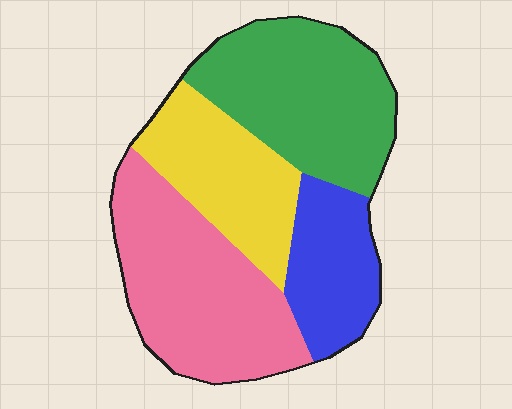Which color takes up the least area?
Blue, at roughly 15%.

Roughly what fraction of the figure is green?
Green takes up between a quarter and a half of the figure.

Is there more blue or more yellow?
Yellow.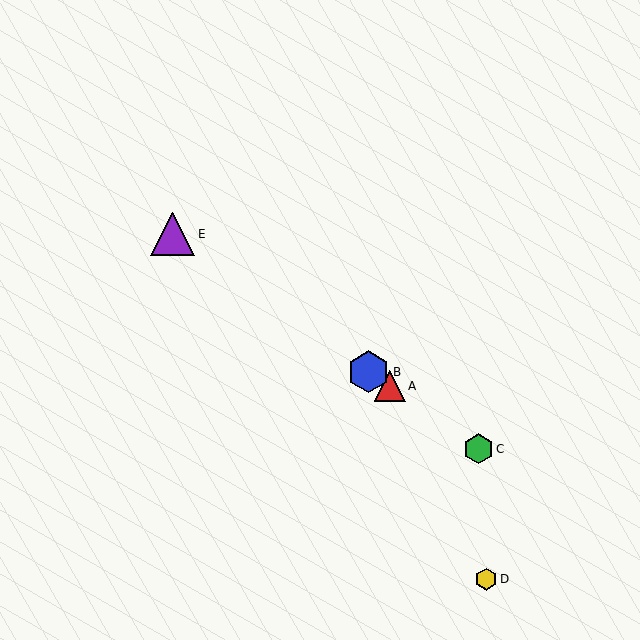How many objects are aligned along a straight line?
4 objects (A, B, C, E) are aligned along a straight line.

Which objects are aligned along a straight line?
Objects A, B, C, E are aligned along a straight line.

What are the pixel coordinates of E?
Object E is at (173, 234).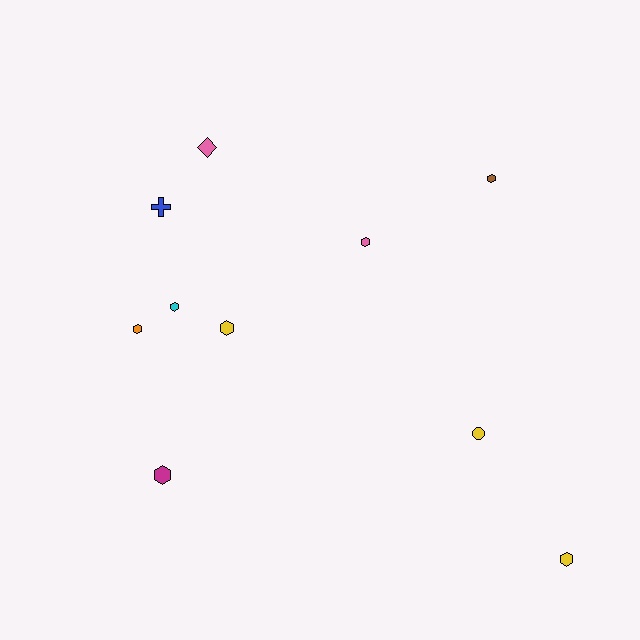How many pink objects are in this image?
There are 2 pink objects.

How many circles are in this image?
There is 1 circle.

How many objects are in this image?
There are 10 objects.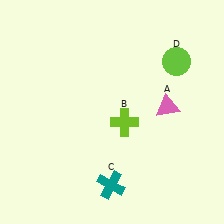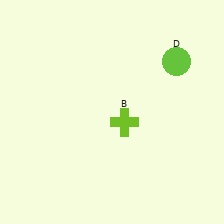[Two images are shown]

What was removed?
The pink triangle (A), the teal cross (C) were removed in Image 2.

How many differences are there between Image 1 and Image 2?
There are 2 differences between the two images.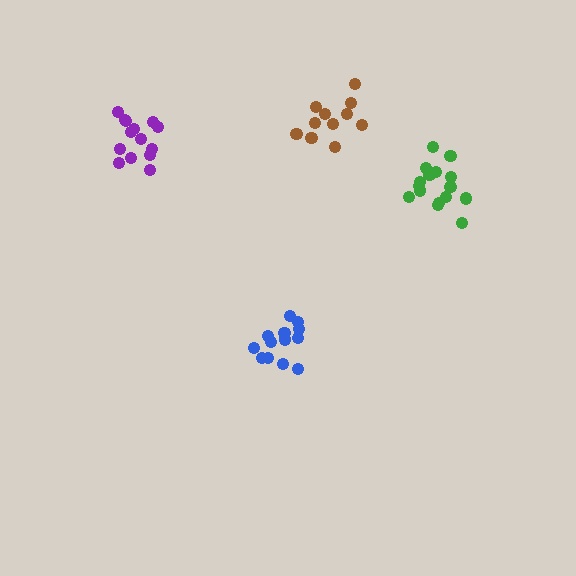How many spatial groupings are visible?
There are 4 spatial groupings.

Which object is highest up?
The brown cluster is topmost.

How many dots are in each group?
Group 1: 14 dots, Group 2: 12 dots, Group 3: 16 dots, Group 4: 15 dots (57 total).